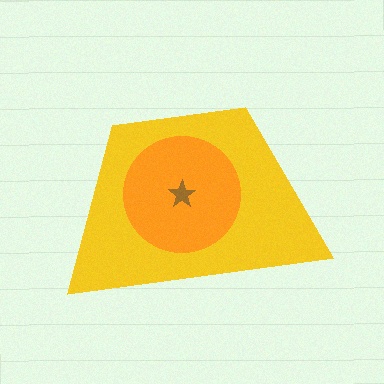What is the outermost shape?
The yellow trapezoid.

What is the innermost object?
The brown star.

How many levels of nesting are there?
3.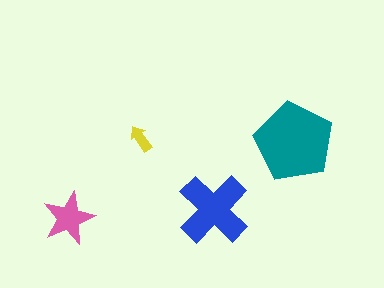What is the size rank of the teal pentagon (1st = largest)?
1st.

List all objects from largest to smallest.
The teal pentagon, the blue cross, the pink star, the yellow arrow.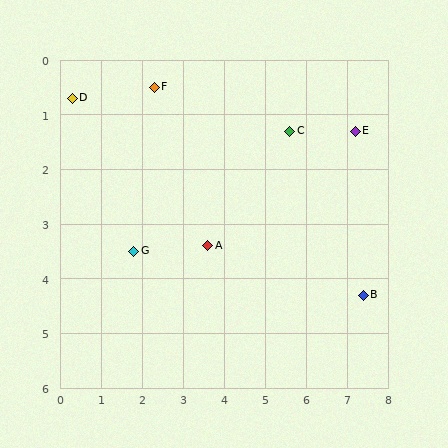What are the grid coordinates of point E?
Point E is at approximately (7.2, 1.3).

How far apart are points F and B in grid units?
Points F and B are about 6.4 grid units apart.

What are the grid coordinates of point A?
Point A is at approximately (3.6, 3.4).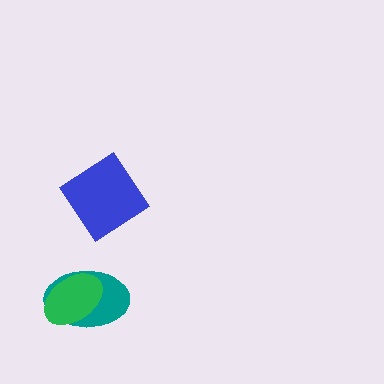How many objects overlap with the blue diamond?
0 objects overlap with the blue diamond.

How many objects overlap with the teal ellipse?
1 object overlaps with the teal ellipse.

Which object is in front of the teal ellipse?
The green ellipse is in front of the teal ellipse.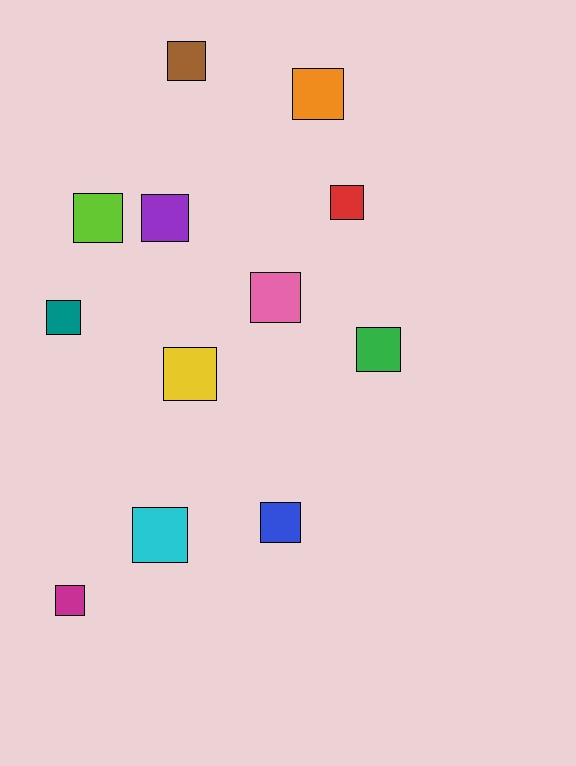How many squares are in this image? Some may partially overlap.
There are 12 squares.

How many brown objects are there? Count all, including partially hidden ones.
There is 1 brown object.